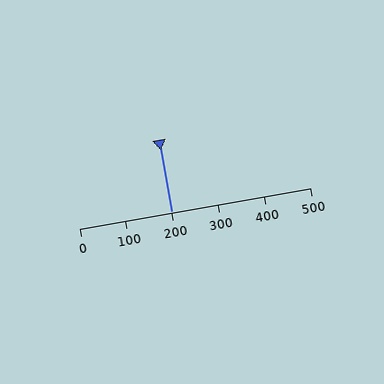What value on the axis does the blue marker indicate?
The marker indicates approximately 200.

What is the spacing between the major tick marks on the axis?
The major ticks are spaced 100 apart.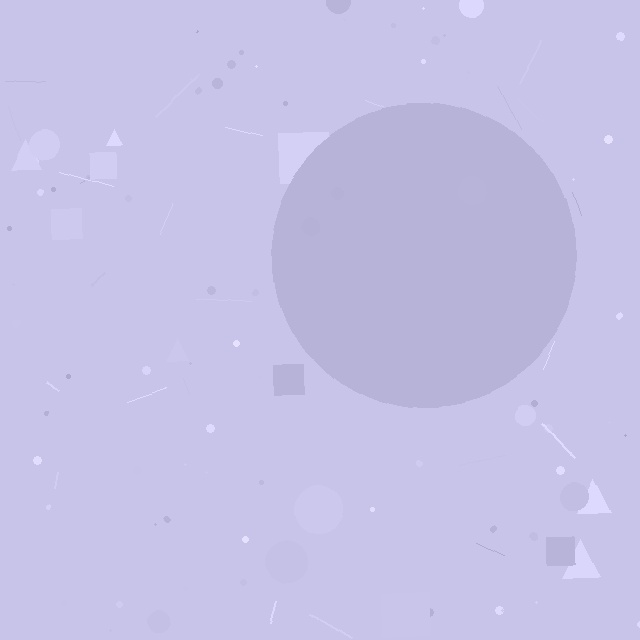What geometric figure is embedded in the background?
A circle is embedded in the background.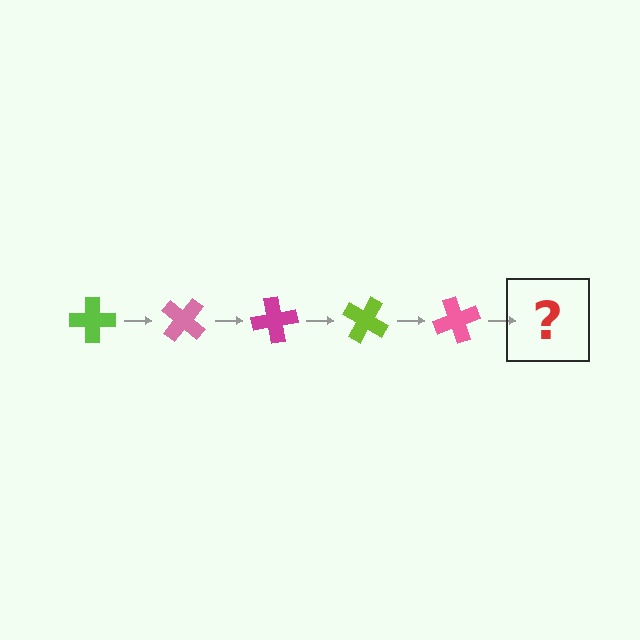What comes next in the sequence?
The next element should be a magenta cross, rotated 200 degrees from the start.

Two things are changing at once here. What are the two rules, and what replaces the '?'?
The two rules are that it rotates 40 degrees each step and the color cycles through lime, pink, and magenta. The '?' should be a magenta cross, rotated 200 degrees from the start.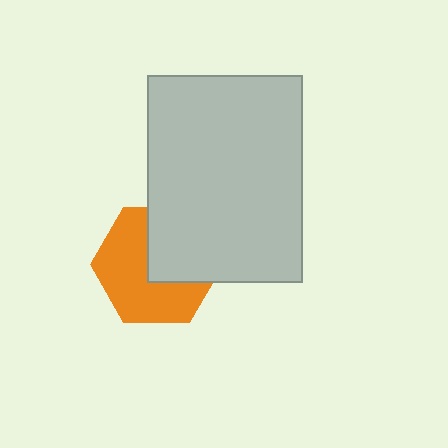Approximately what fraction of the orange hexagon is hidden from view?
Roughly 41% of the orange hexagon is hidden behind the light gray rectangle.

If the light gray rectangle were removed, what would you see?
You would see the complete orange hexagon.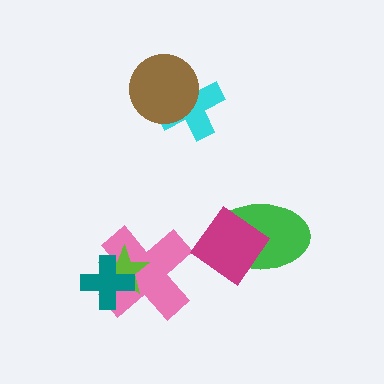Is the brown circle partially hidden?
No, no other shape covers it.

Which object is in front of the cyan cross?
The brown circle is in front of the cyan cross.